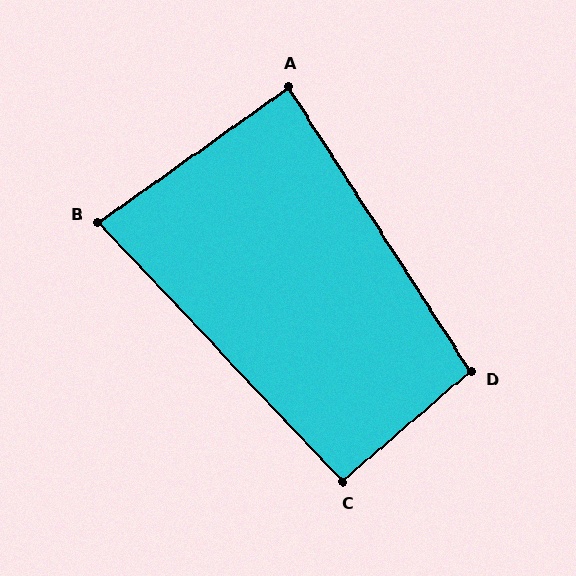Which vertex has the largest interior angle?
D, at approximately 98 degrees.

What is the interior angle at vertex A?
Approximately 87 degrees (approximately right).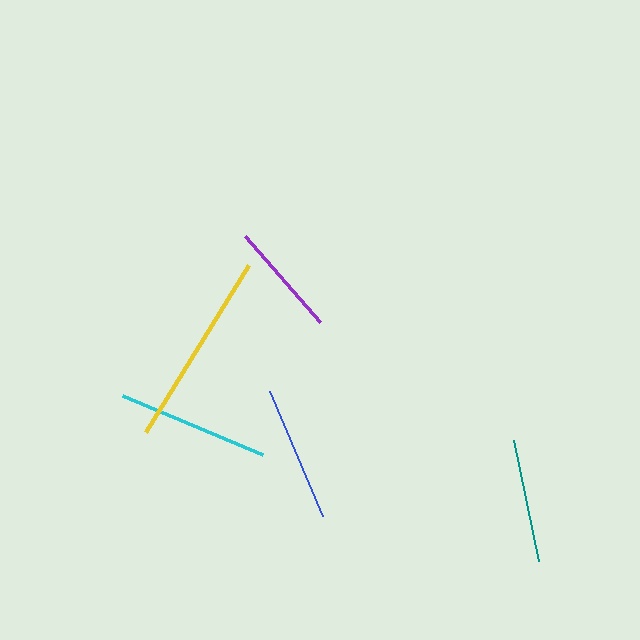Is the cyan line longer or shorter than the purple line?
The cyan line is longer than the purple line.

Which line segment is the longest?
The yellow line is the longest at approximately 197 pixels.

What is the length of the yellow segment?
The yellow segment is approximately 197 pixels long.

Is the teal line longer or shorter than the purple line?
The teal line is longer than the purple line.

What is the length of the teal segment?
The teal segment is approximately 124 pixels long.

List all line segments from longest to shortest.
From longest to shortest: yellow, cyan, blue, teal, purple.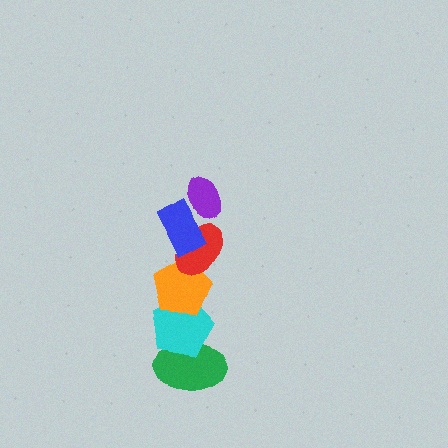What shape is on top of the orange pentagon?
The red ellipse is on top of the orange pentagon.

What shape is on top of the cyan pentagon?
The orange pentagon is on top of the cyan pentagon.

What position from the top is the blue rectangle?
The blue rectangle is 2nd from the top.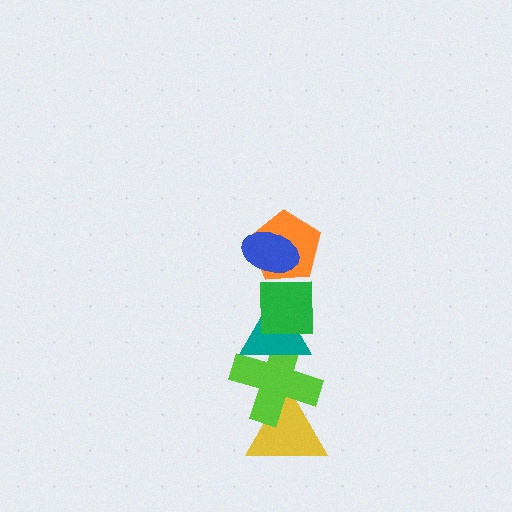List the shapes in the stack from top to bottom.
From top to bottom: the blue ellipse, the orange pentagon, the green square, the teal triangle, the lime cross, the yellow triangle.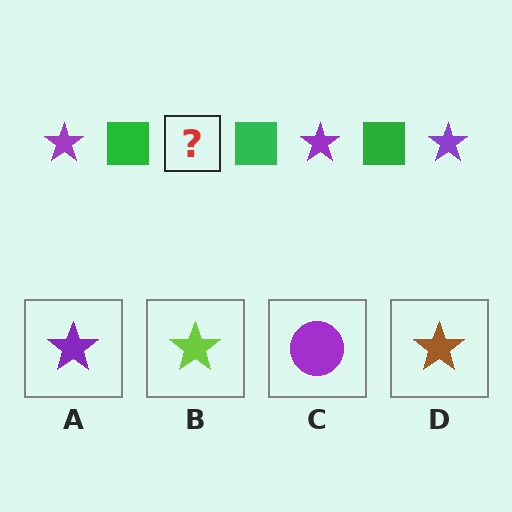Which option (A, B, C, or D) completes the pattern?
A.